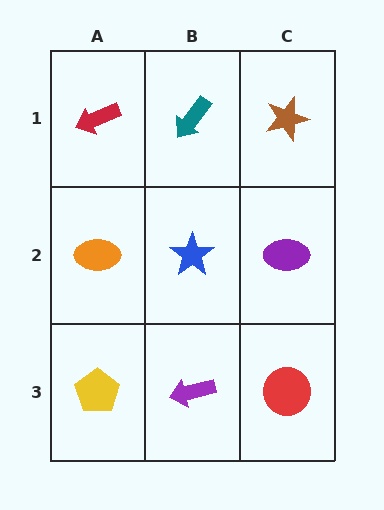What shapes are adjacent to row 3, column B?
A blue star (row 2, column B), a yellow pentagon (row 3, column A), a red circle (row 3, column C).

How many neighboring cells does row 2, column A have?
3.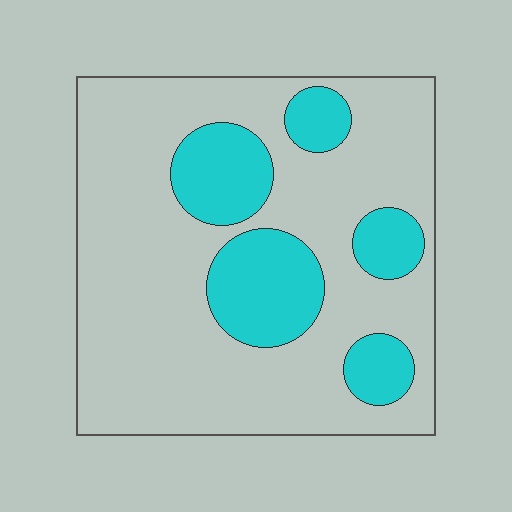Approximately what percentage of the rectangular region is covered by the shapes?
Approximately 25%.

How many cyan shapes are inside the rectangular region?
5.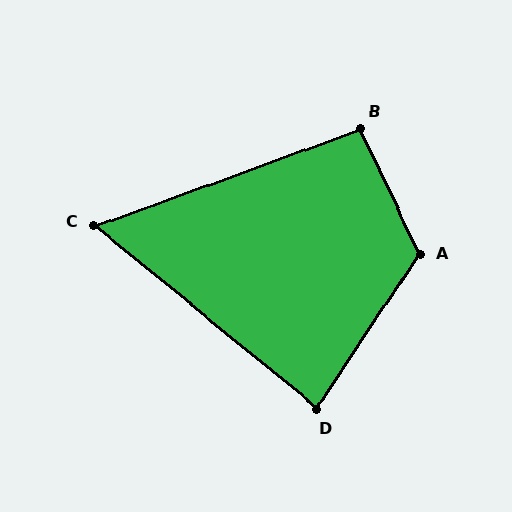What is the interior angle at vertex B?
Approximately 96 degrees (obtuse).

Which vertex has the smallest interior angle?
C, at approximately 59 degrees.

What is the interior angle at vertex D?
Approximately 84 degrees (acute).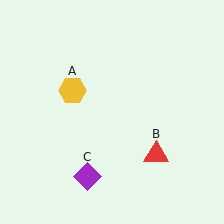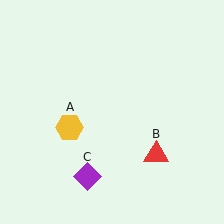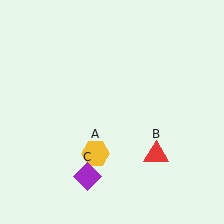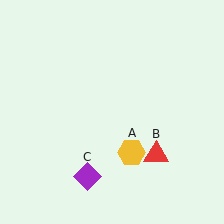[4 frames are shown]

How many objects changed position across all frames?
1 object changed position: yellow hexagon (object A).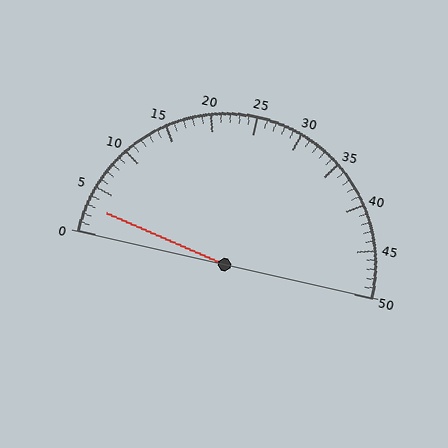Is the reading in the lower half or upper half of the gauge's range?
The reading is in the lower half of the range (0 to 50).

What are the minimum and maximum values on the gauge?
The gauge ranges from 0 to 50.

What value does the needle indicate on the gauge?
The needle indicates approximately 3.